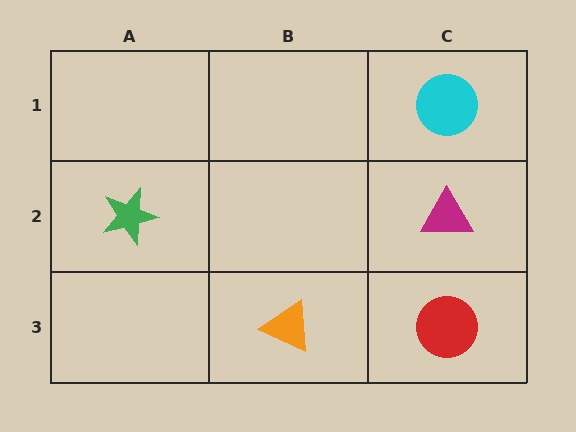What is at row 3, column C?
A red circle.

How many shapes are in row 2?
2 shapes.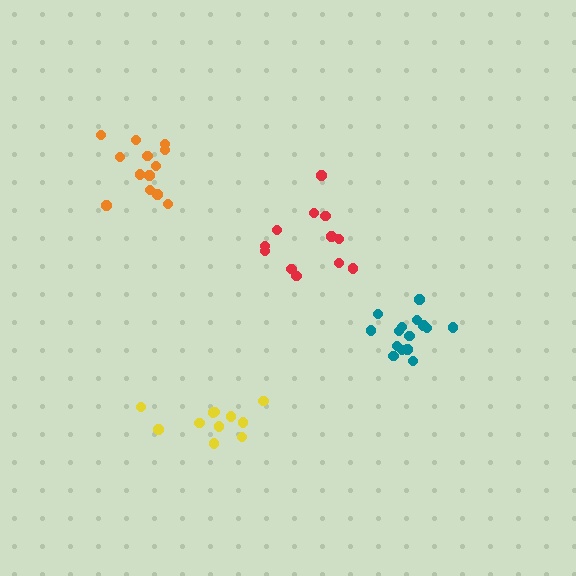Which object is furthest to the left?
The orange cluster is leftmost.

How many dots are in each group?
Group 1: 11 dots, Group 2: 12 dots, Group 3: 13 dots, Group 4: 15 dots (51 total).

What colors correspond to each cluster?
The clusters are colored: yellow, red, orange, teal.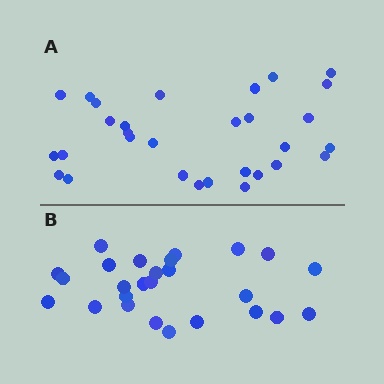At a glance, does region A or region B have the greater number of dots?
Region A (the top region) has more dots.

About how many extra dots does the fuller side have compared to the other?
Region A has about 4 more dots than region B.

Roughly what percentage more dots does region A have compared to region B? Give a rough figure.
About 15% more.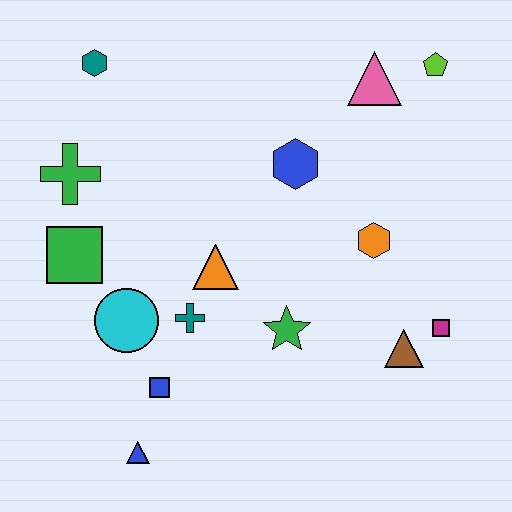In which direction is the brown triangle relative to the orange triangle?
The brown triangle is to the right of the orange triangle.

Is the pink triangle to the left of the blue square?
No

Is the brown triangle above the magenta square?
No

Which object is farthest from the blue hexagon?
The blue triangle is farthest from the blue hexagon.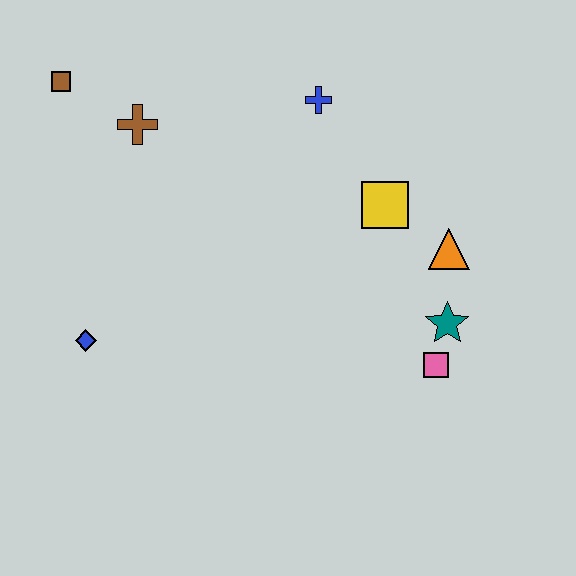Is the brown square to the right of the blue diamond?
No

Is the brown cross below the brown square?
Yes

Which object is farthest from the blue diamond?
The orange triangle is farthest from the blue diamond.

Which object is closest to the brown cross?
The brown square is closest to the brown cross.